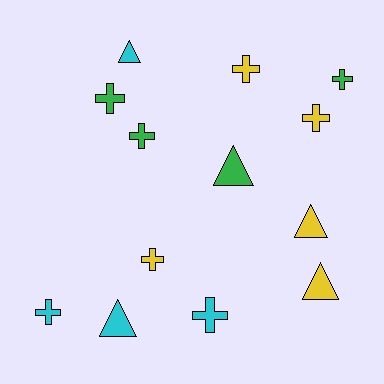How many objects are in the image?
There are 13 objects.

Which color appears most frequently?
Yellow, with 5 objects.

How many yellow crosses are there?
There are 3 yellow crosses.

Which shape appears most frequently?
Cross, with 8 objects.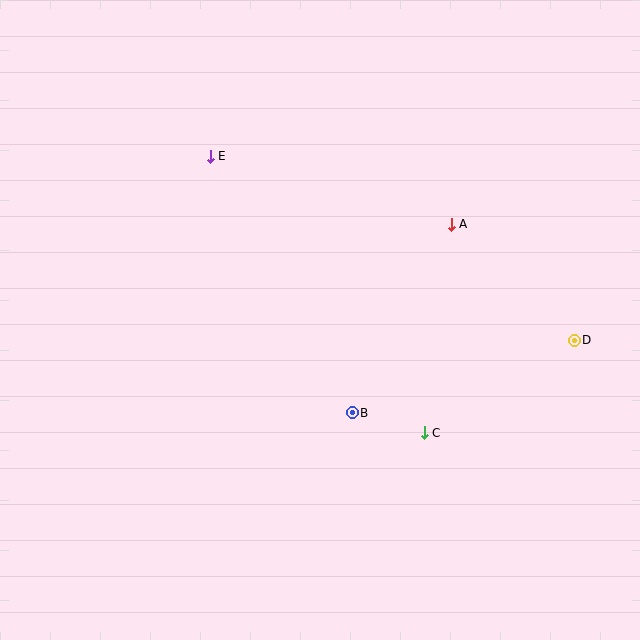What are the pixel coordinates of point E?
Point E is at (210, 156).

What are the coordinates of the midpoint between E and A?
The midpoint between E and A is at (331, 190).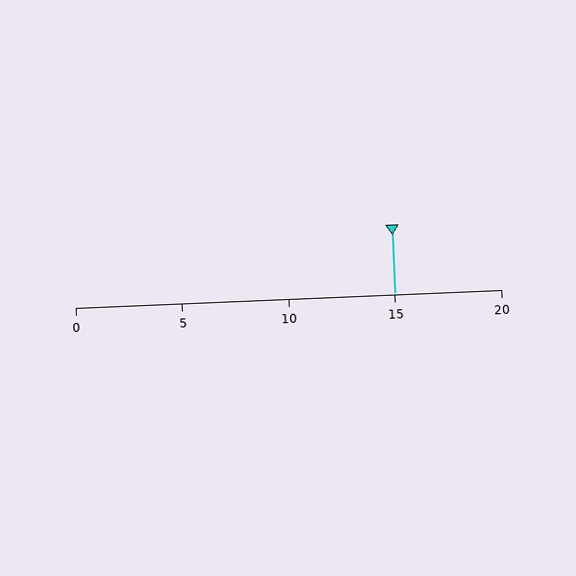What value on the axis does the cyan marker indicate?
The marker indicates approximately 15.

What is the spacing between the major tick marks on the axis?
The major ticks are spaced 5 apart.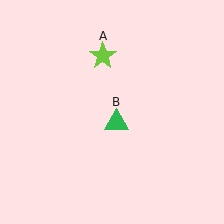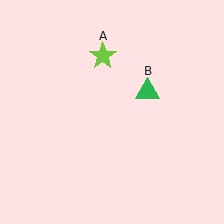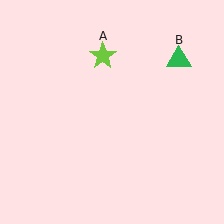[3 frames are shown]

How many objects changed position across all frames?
1 object changed position: green triangle (object B).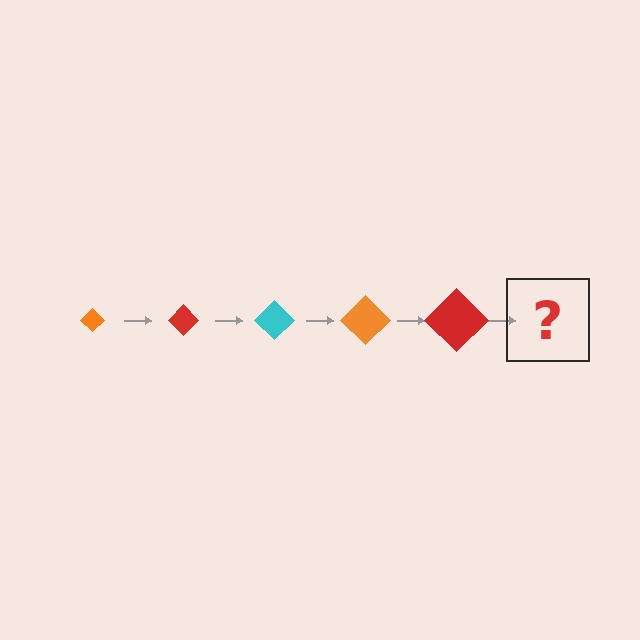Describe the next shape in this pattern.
It should be a cyan diamond, larger than the previous one.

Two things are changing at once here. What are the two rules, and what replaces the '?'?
The two rules are that the diamond grows larger each step and the color cycles through orange, red, and cyan. The '?' should be a cyan diamond, larger than the previous one.